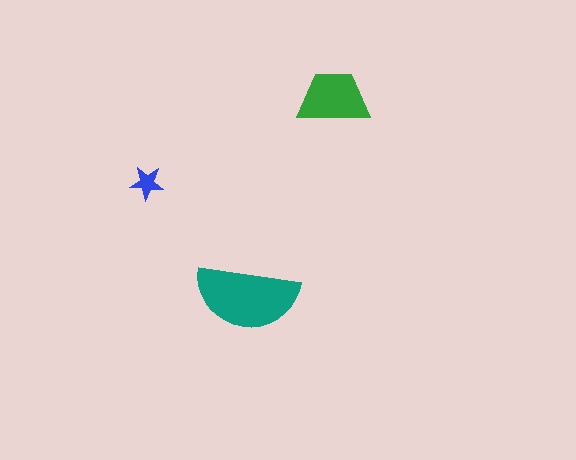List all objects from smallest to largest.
The blue star, the green trapezoid, the teal semicircle.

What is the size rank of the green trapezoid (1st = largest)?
2nd.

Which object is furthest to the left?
The blue star is leftmost.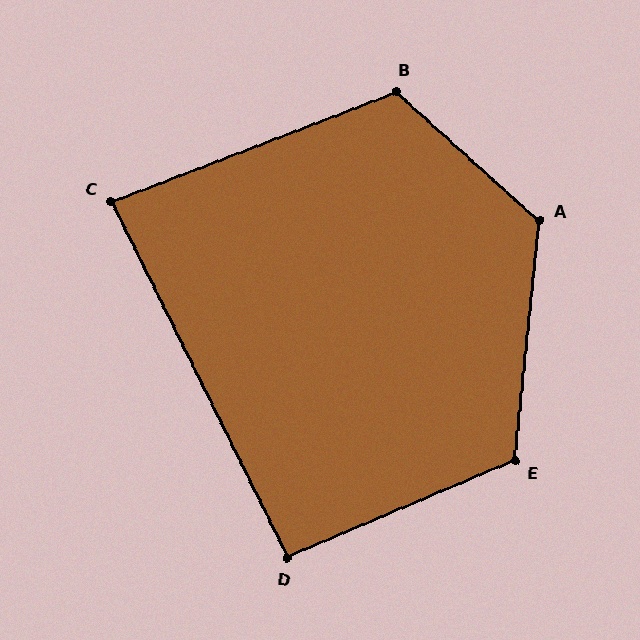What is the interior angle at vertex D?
Approximately 93 degrees (approximately right).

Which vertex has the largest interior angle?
A, at approximately 126 degrees.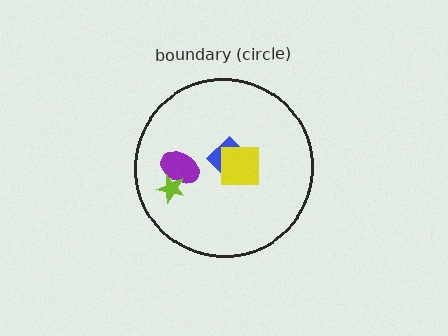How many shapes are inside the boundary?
4 inside, 0 outside.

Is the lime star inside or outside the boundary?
Inside.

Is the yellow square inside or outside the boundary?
Inside.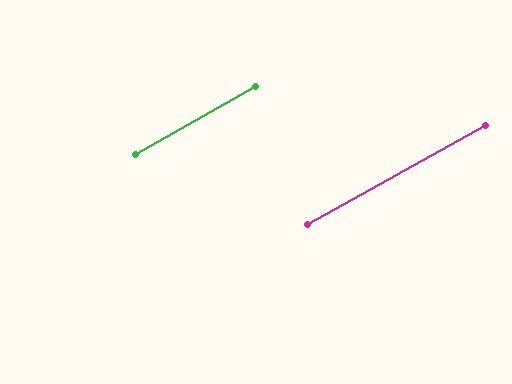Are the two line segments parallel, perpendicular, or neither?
Parallel — their directions differ by only 0.8°.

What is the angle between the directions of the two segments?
Approximately 1 degree.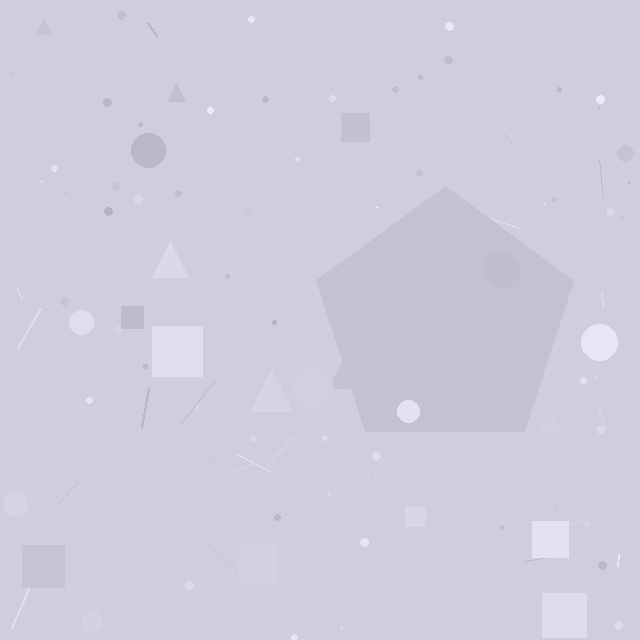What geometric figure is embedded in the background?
A pentagon is embedded in the background.